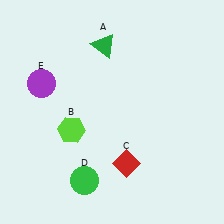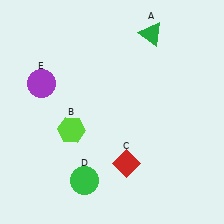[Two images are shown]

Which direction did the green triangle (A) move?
The green triangle (A) moved right.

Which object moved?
The green triangle (A) moved right.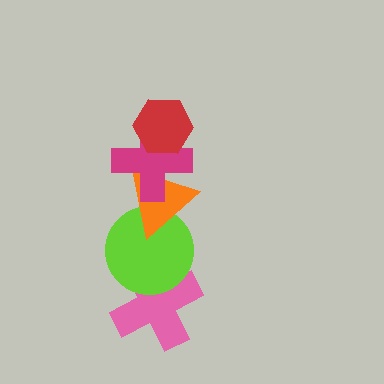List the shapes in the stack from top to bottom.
From top to bottom: the red hexagon, the magenta cross, the orange triangle, the lime circle, the pink cross.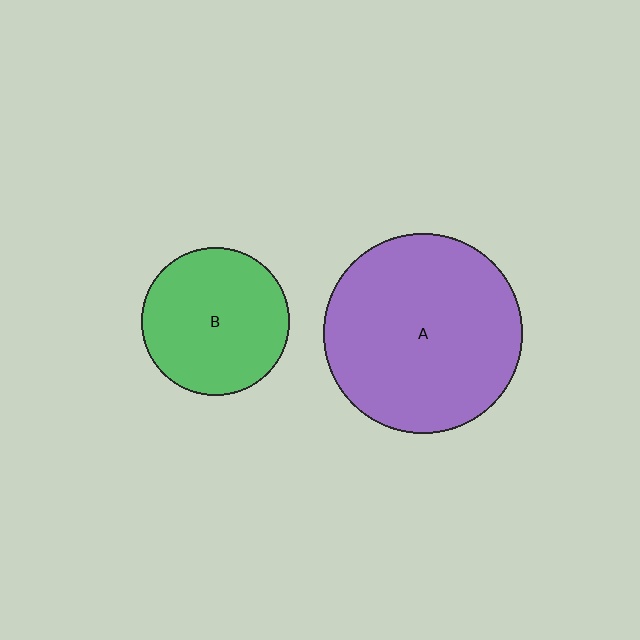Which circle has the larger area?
Circle A (purple).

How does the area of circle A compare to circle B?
Approximately 1.8 times.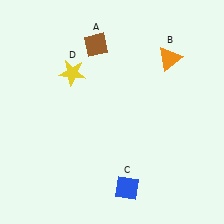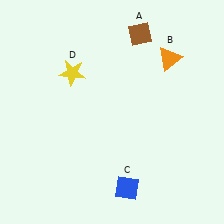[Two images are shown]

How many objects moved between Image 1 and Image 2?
1 object moved between the two images.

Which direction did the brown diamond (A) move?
The brown diamond (A) moved right.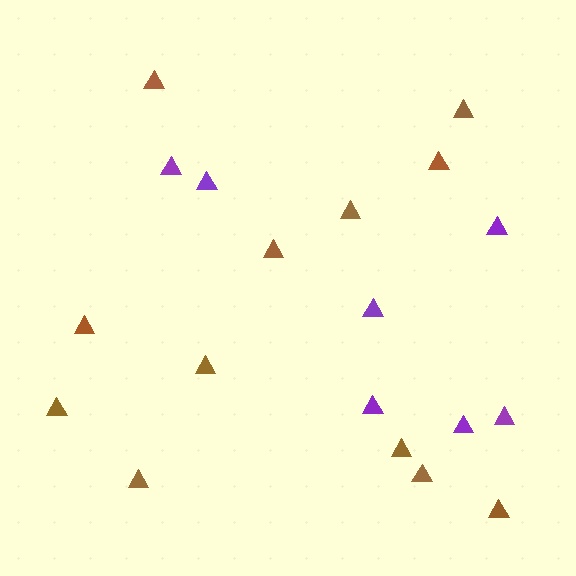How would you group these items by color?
There are 2 groups: one group of purple triangles (7) and one group of brown triangles (12).